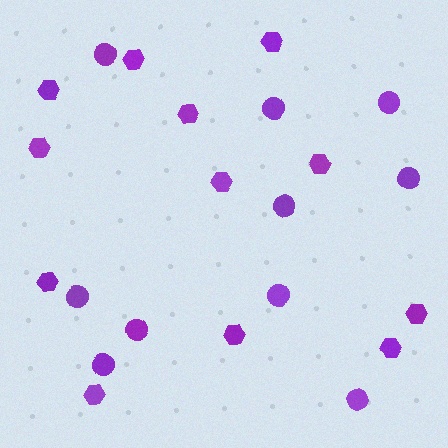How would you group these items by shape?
There are 2 groups: one group of hexagons (12) and one group of circles (10).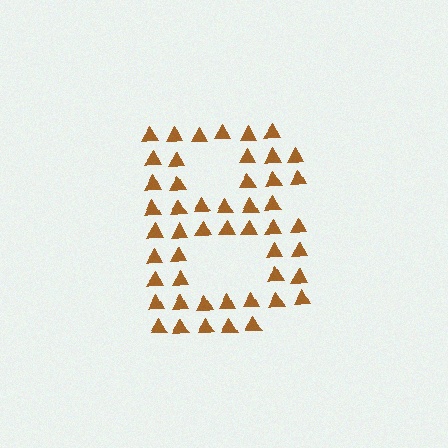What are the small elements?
The small elements are triangles.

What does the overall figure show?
The overall figure shows the letter B.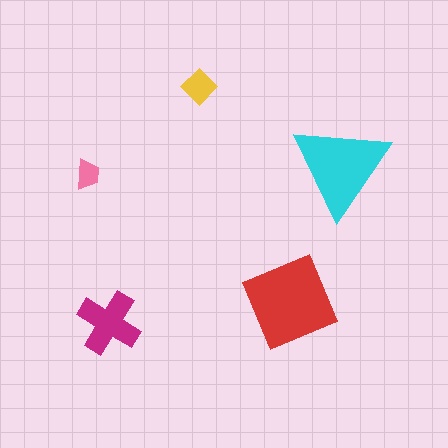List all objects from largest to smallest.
The red square, the cyan triangle, the magenta cross, the yellow diamond, the pink trapezoid.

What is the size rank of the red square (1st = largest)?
1st.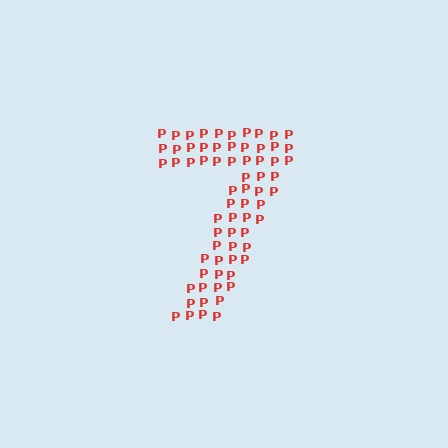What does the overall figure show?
The overall figure shows the digit 7.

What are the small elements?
The small elements are letter P's.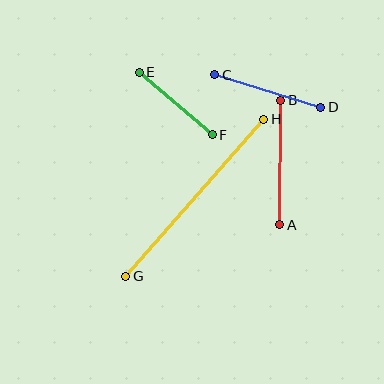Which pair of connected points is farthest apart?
Points G and H are farthest apart.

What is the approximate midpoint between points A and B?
The midpoint is at approximately (280, 163) pixels.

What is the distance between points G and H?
The distance is approximately 209 pixels.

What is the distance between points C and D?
The distance is approximately 110 pixels.